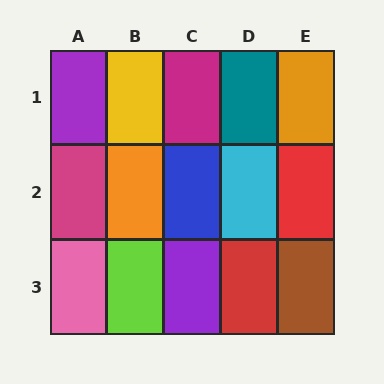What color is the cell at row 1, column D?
Teal.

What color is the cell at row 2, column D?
Cyan.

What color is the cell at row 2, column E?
Red.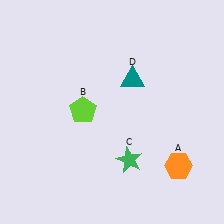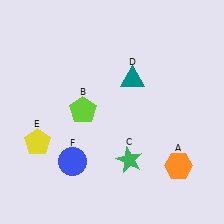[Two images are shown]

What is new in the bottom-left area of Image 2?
A yellow pentagon (E) was added in the bottom-left area of Image 2.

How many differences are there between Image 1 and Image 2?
There are 2 differences between the two images.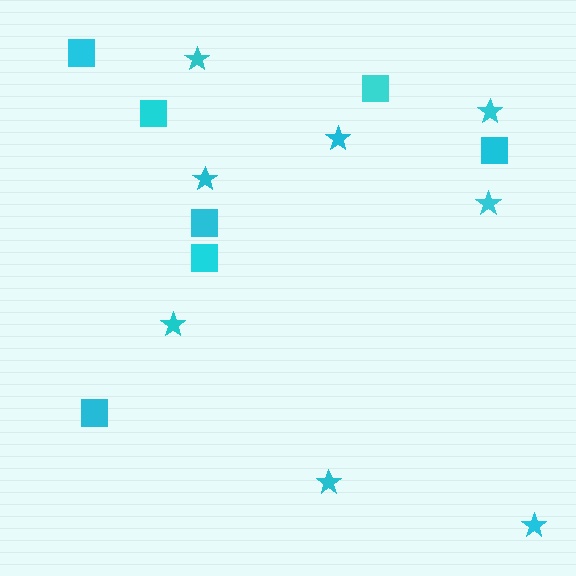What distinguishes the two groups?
There are 2 groups: one group of stars (8) and one group of squares (7).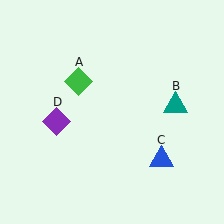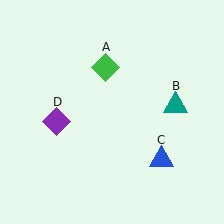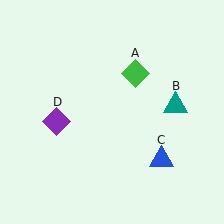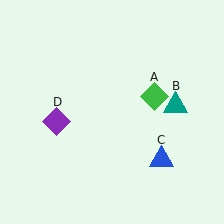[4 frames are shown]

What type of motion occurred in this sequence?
The green diamond (object A) rotated clockwise around the center of the scene.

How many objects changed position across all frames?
1 object changed position: green diamond (object A).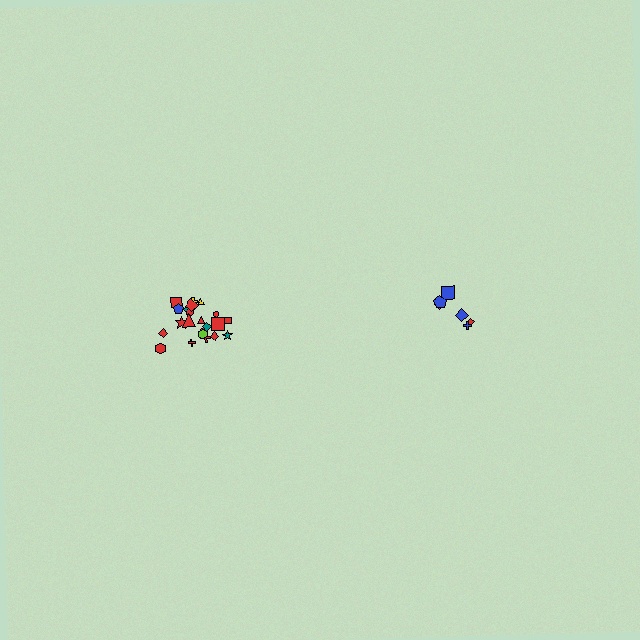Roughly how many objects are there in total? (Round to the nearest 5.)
Roughly 30 objects in total.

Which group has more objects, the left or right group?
The left group.